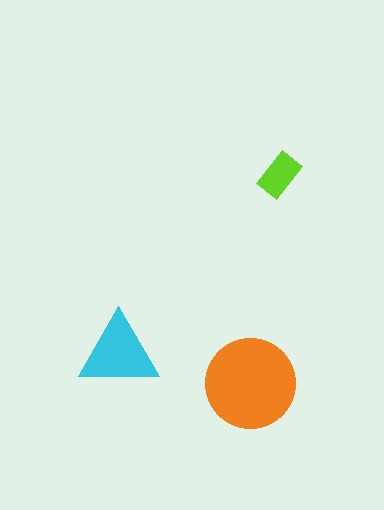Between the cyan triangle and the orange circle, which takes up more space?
The orange circle.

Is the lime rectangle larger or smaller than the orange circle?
Smaller.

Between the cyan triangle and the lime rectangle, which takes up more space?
The cyan triangle.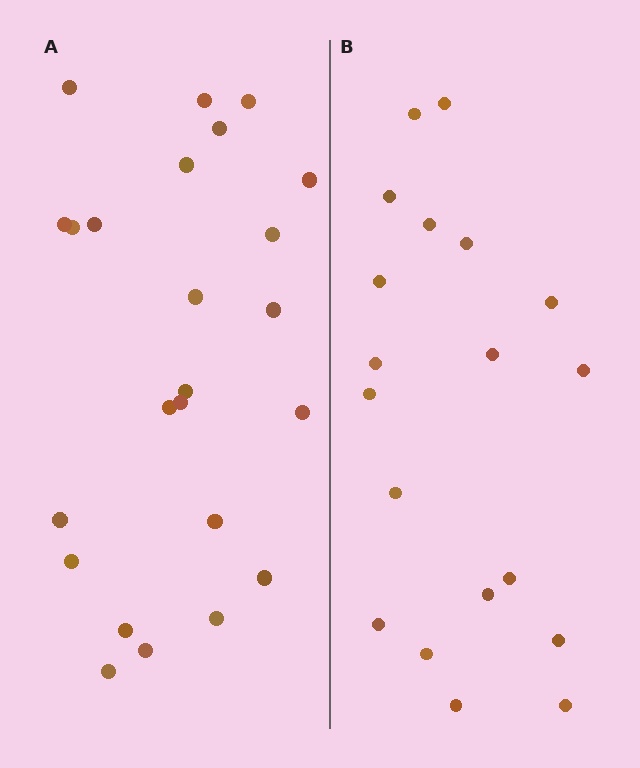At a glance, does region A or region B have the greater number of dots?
Region A (the left region) has more dots.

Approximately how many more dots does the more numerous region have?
Region A has about 5 more dots than region B.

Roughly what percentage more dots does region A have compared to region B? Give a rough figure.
About 25% more.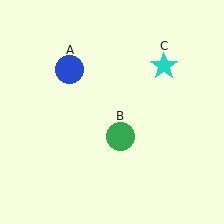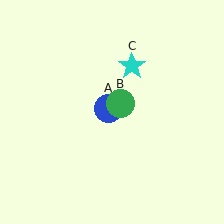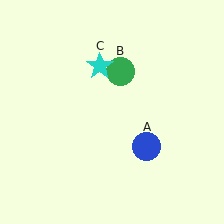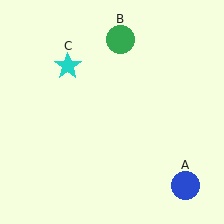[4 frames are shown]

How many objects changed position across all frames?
3 objects changed position: blue circle (object A), green circle (object B), cyan star (object C).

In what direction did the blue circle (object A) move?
The blue circle (object A) moved down and to the right.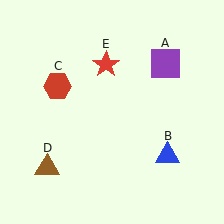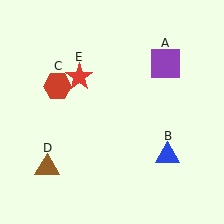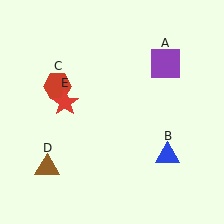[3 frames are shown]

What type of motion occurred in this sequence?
The red star (object E) rotated counterclockwise around the center of the scene.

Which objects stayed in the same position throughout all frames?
Purple square (object A) and blue triangle (object B) and red hexagon (object C) and brown triangle (object D) remained stationary.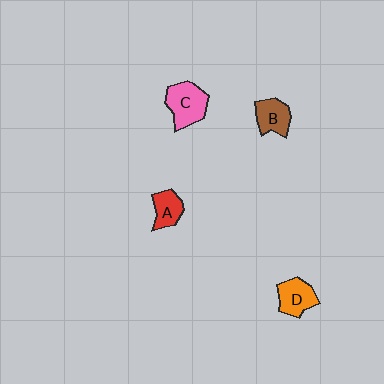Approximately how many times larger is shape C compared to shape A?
Approximately 1.6 times.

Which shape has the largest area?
Shape C (pink).